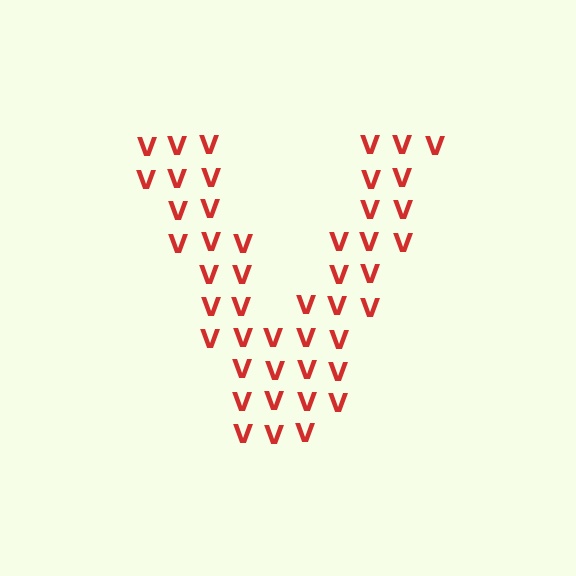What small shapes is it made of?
It is made of small letter V's.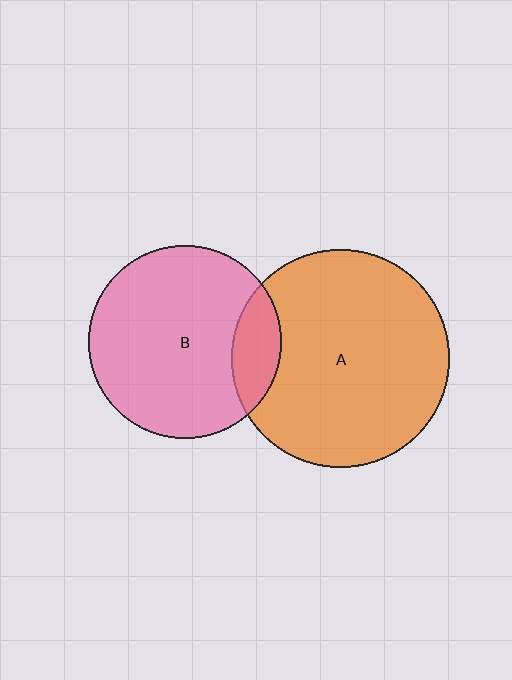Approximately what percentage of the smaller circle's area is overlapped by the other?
Approximately 15%.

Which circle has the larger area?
Circle A (orange).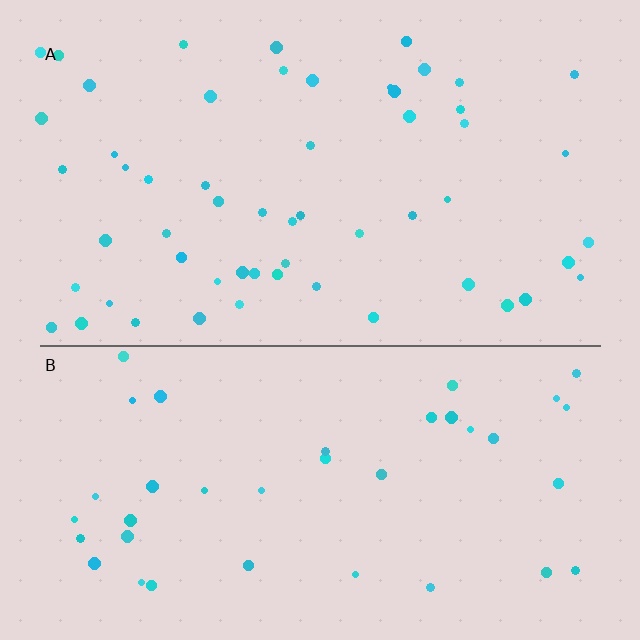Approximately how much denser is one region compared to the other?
Approximately 1.5× — region A over region B.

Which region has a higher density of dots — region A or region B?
A (the top).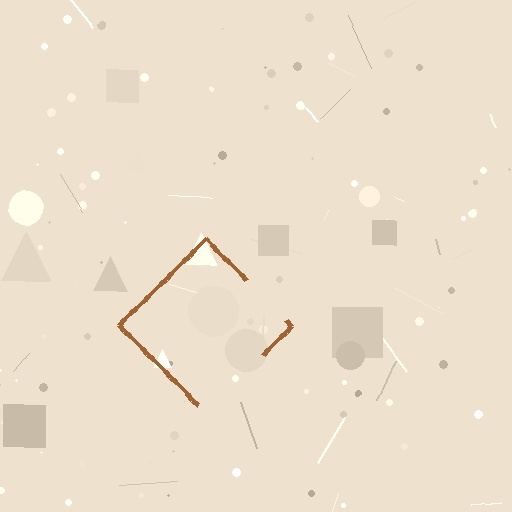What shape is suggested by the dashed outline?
The dashed outline suggests a diamond.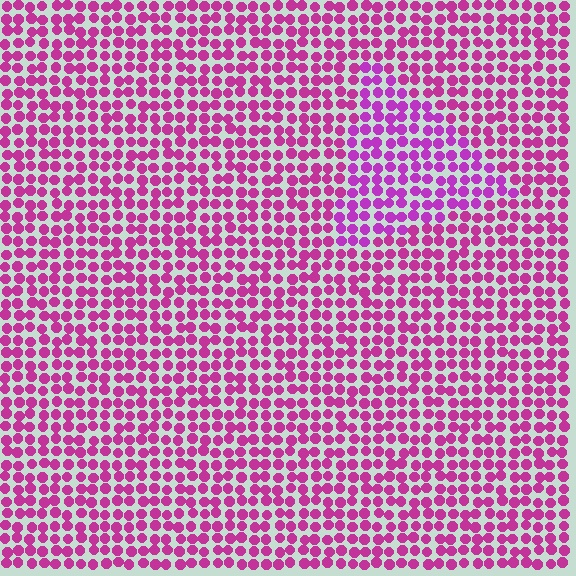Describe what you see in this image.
The image is filled with small magenta elements in a uniform arrangement. A triangle-shaped region is visible where the elements are tinted to a slightly different hue, forming a subtle color boundary.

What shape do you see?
I see a triangle.